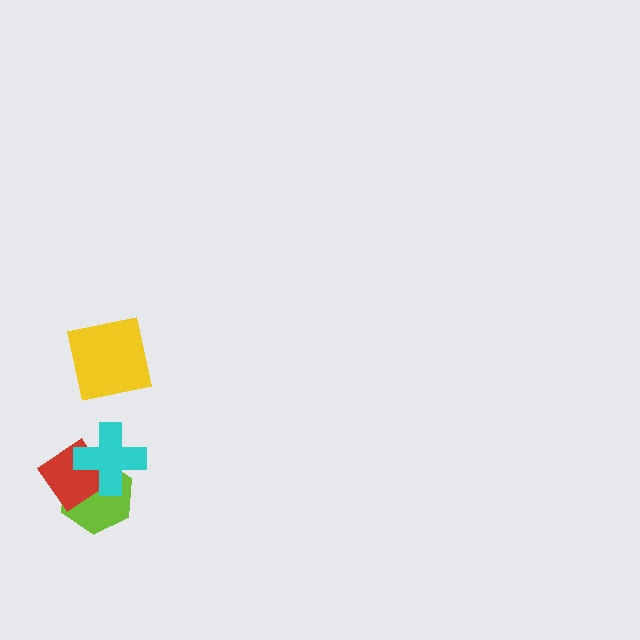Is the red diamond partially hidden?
Yes, it is partially covered by another shape.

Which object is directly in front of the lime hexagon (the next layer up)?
The red diamond is directly in front of the lime hexagon.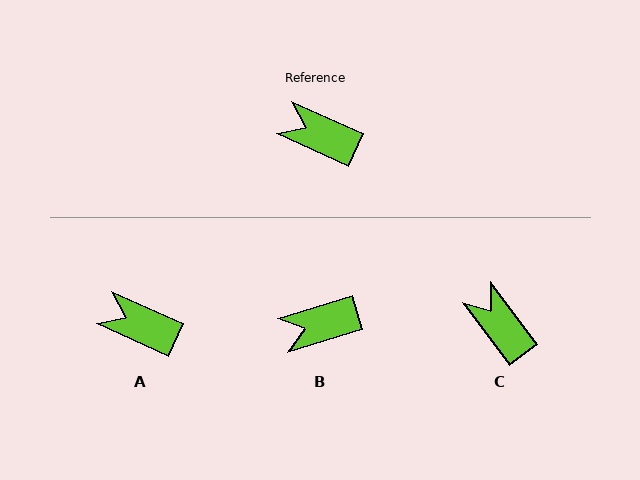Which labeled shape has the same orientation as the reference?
A.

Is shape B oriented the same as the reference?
No, it is off by about 42 degrees.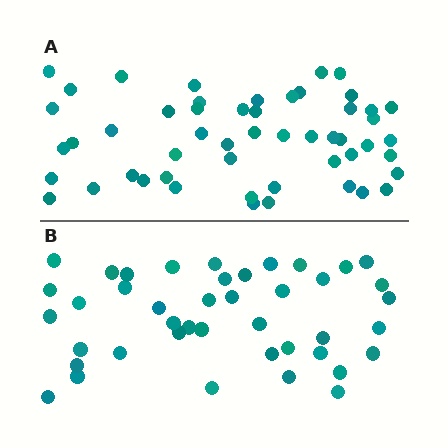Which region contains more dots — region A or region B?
Region A (the top region) has more dots.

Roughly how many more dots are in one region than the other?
Region A has roughly 10 or so more dots than region B.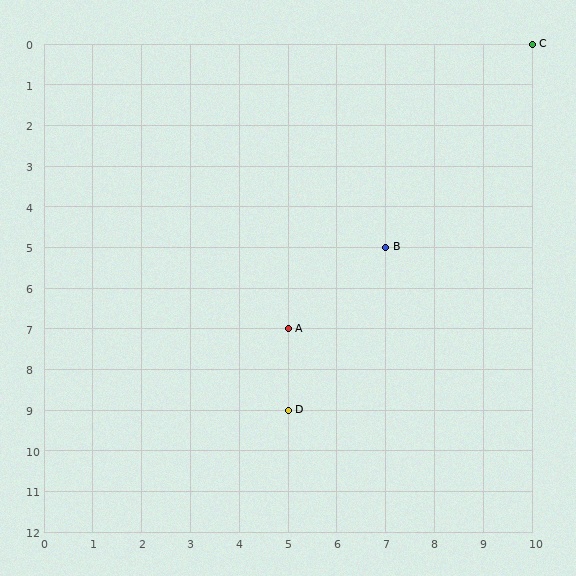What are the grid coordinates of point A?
Point A is at grid coordinates (5, 7).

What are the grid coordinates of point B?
Point B is at grid coordinates (7, 5).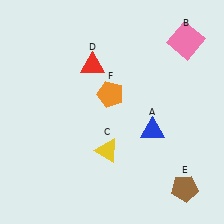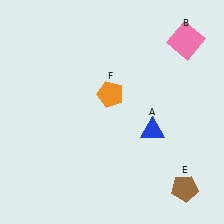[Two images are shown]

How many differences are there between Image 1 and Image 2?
There are 2 differences between the two images.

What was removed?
The yellow triangle (C), the red triangle (D) were removed in Image 2.